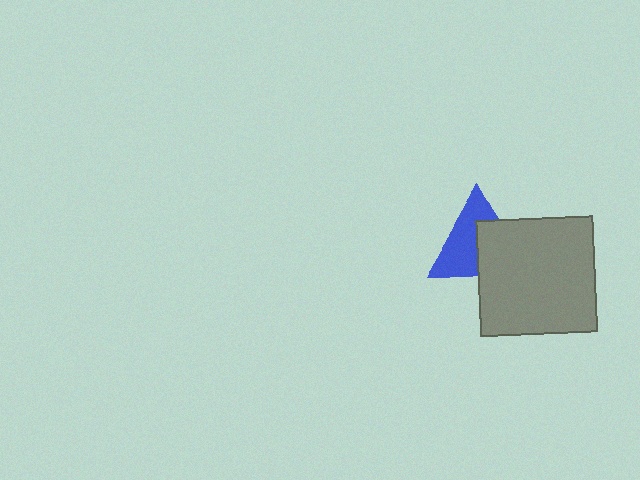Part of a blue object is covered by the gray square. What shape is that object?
It is a triangle.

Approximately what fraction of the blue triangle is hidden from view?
Roughly 45% of the blue triangle is hidden behind the gray square.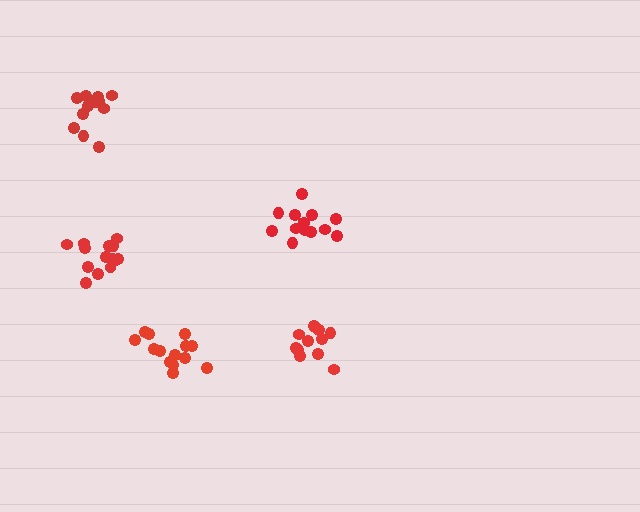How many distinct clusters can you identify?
There are 5 distinct clusters.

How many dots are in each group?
Group 1: 12 dots, Group 2: 14 dots, Group 3: 15 dots, Group 4: 13 dots, Group 5: 12 dots (66 total).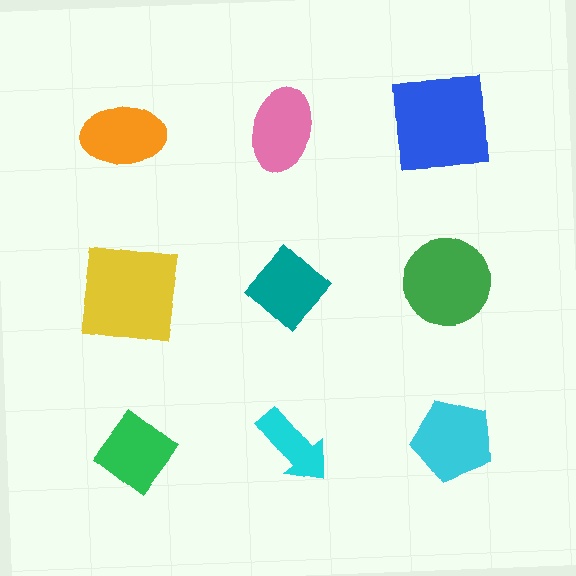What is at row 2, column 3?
A green circle.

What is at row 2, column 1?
A yellow square.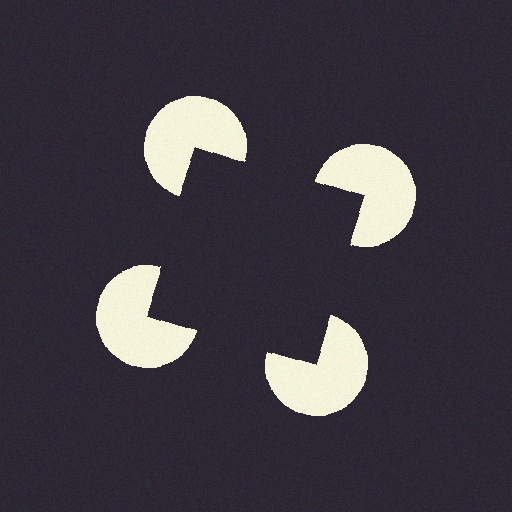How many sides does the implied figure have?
4 sides.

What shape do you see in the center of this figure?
An illusory square — its edges are inferred from the aligned wedge cuts in the pac-man discs, not physically drawn.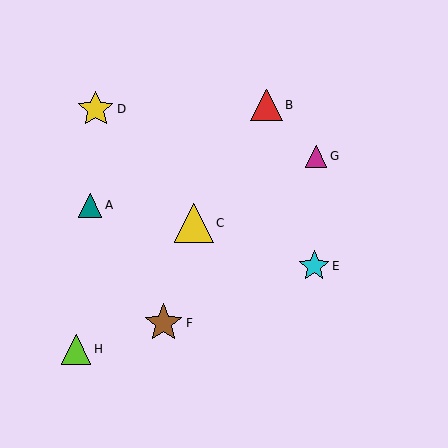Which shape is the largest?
The yellow triangle (labeled C) is the largest.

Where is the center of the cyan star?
The center of the cyan star is at (314, 266).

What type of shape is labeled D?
Shape D is a yellow star.